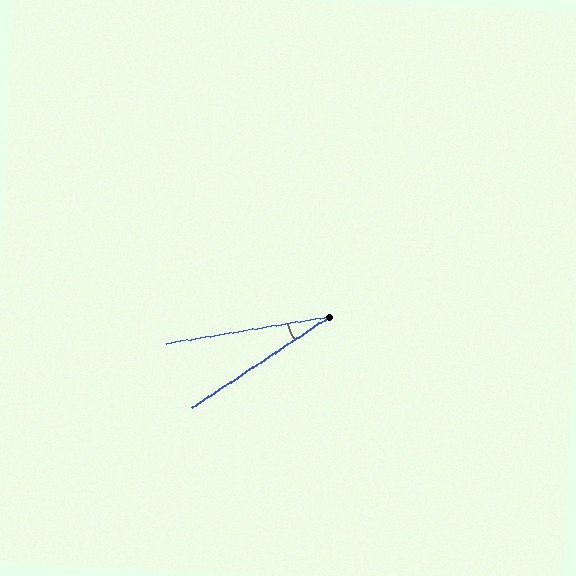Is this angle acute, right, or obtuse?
It is acute.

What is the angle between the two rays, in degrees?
Approximately 24 degrees.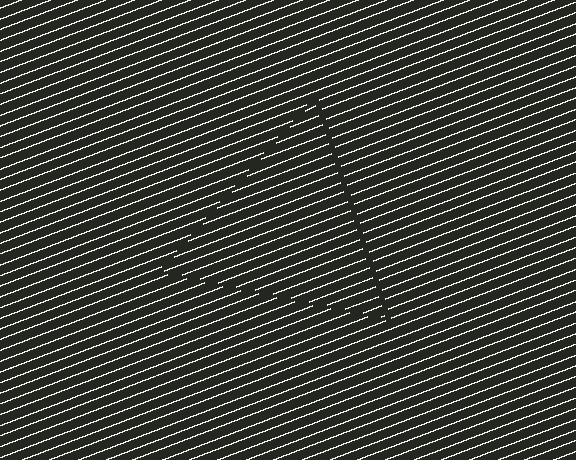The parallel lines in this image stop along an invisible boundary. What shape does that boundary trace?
An illusory triangle. The interior of the shape contains the same grating, shifted by half a period — the contour is defined by the phase discontinuity where line-ends from the inner and outer gratings abut.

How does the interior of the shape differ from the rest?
The interior of the shape contains the same grating, shifted by half a period — the contour is defined by the phase discontinuity where line-ends from the inner and outer gratings abut.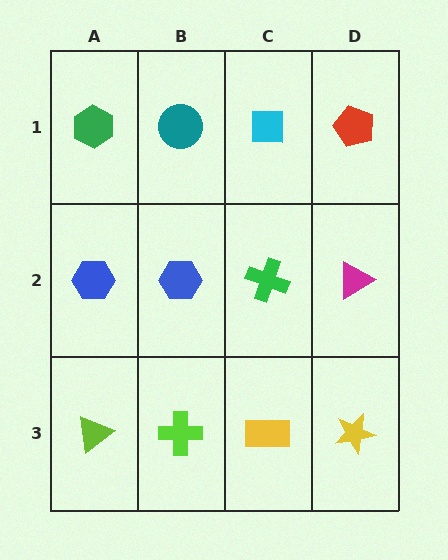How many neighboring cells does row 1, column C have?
3.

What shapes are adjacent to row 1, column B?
A blue hexagon (row 2, column B), a green hexagon (row 1, column A), a cyan square (row 1, column C).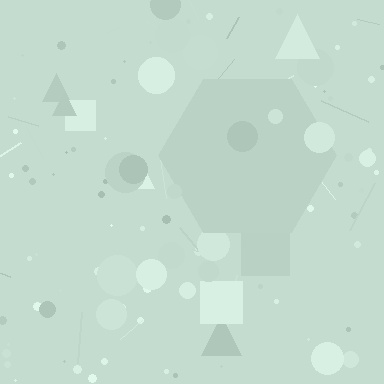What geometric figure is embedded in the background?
A hexagon is embedded in the background.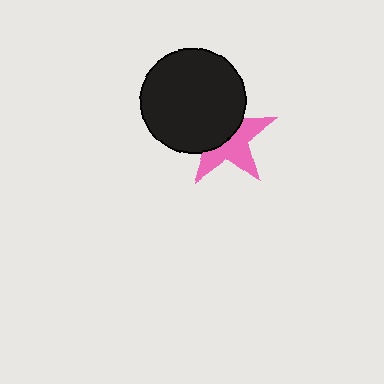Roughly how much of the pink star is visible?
About half of it is visible (roughly 51%).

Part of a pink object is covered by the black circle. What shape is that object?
It is a star.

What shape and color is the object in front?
The object in front is a black circle.